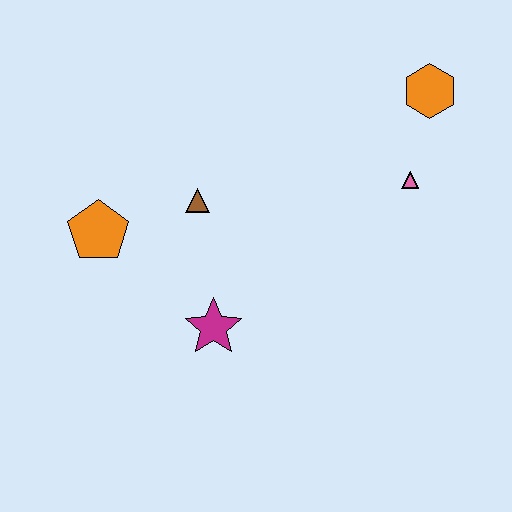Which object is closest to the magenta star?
The brown triangle is closest to the magenta star.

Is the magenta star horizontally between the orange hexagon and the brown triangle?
Yes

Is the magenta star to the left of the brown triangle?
No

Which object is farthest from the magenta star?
The orange hexagon is farthest from the magenta star.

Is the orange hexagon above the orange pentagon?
Yes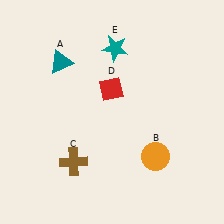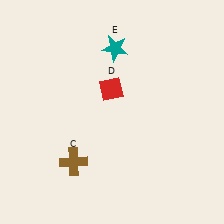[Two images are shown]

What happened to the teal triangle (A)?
The teal triangle (A) was removed in Image 2. It was in the top-left area of Image 1.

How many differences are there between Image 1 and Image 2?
There are 2 differences between the two images.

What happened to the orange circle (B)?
The orange circle (B) was removed in Image 2. It was in the bottom-right area of Image 1.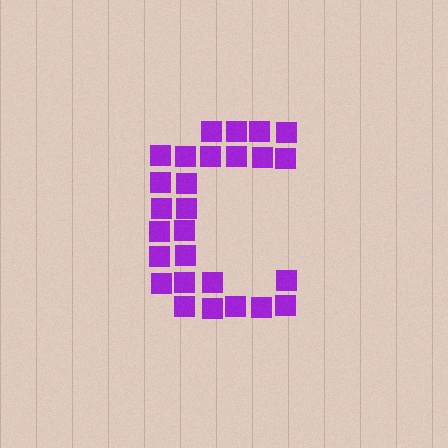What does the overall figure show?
The overall figure shows the letter C.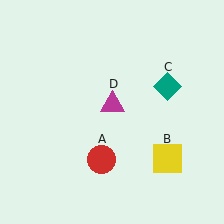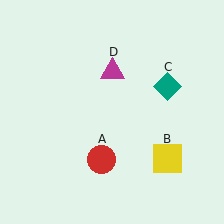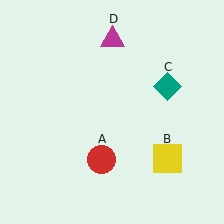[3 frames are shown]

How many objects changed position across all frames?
1 object changed position: magenta triangle (object D).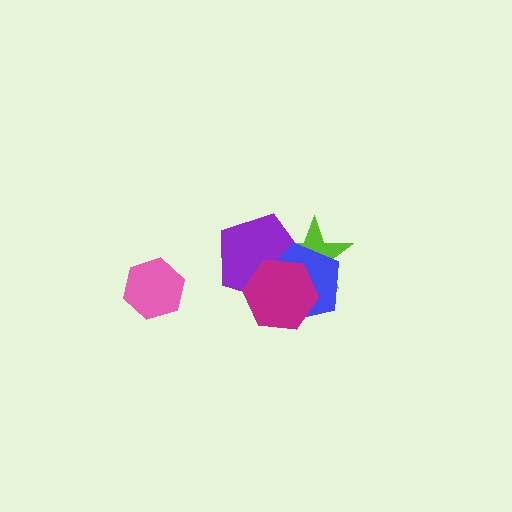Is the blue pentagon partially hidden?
Yes, it is partially covered by another shape.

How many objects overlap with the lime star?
3 objects overlap with the lime star.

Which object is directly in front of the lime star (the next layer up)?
The purple pentagon is directly in front of the lime star.